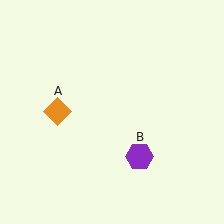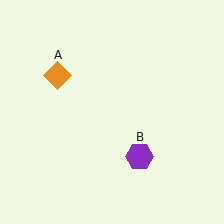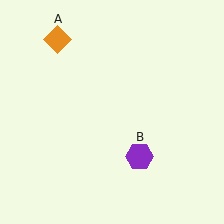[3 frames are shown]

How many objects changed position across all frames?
1 object changed position: orange diamond (object A).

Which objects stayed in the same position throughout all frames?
Purple hexagon (object B) remained stationary.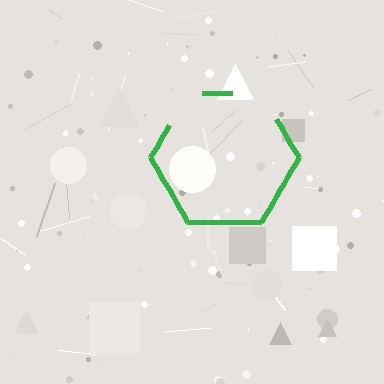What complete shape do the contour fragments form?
The contour fragments form a hexagon.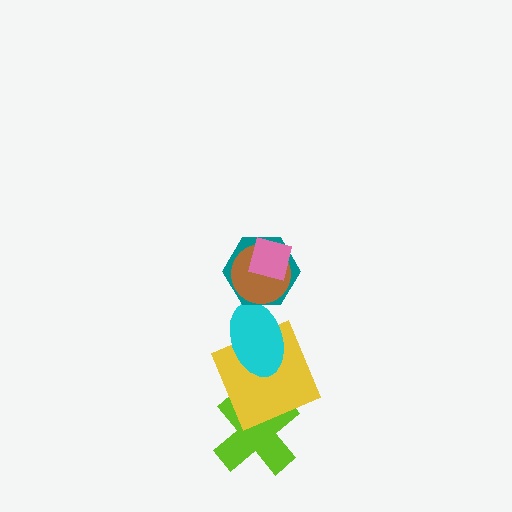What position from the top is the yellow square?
The yellow square is 5th from the top.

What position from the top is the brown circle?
The brown circle is 2nd from the top.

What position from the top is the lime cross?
The lime cross is 6th from the top.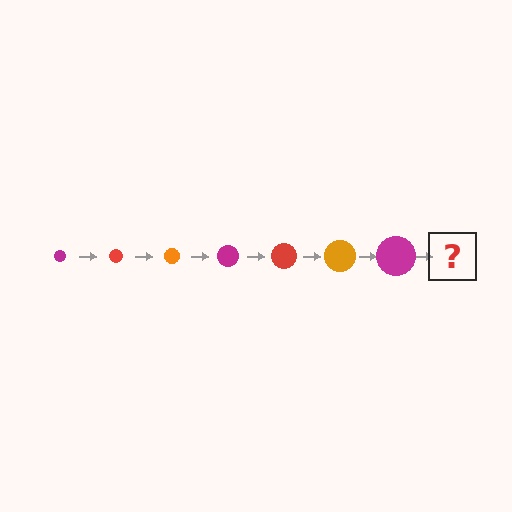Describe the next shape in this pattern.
It should be a red circle, larger than the previous one.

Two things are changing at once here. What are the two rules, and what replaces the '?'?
The two rules are that the circle grows larger each step and the color cycles through magenta, red, and orange. The '?' should be a red circle, larger than the previous one.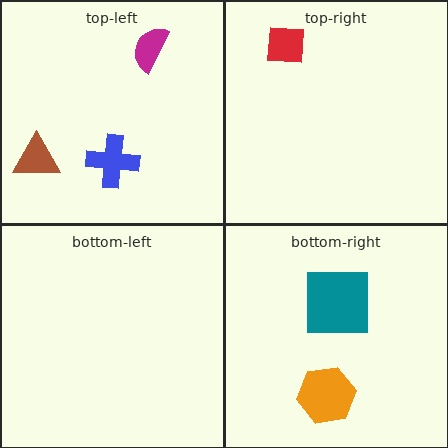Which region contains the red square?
The top-right region.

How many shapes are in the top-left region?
3.